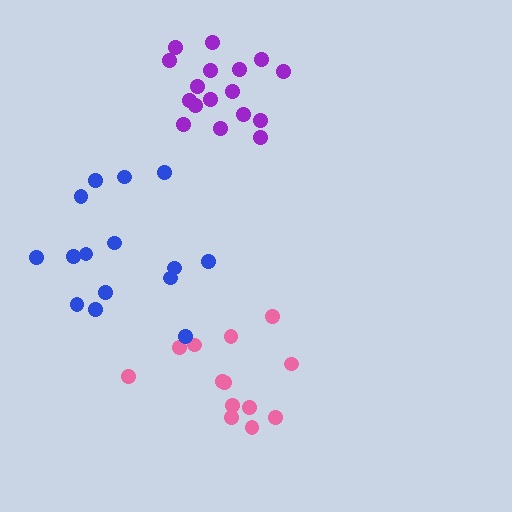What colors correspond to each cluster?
The clusters are colored: pink, blue, purple.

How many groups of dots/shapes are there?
There are 3 groups.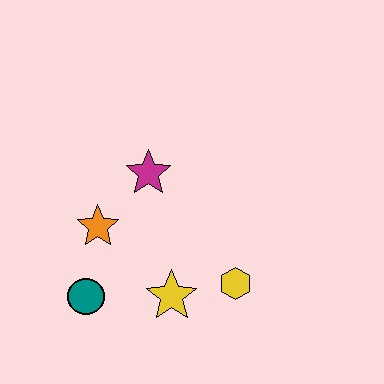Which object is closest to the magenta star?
The orange star is closest to the magenta star.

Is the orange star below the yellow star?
No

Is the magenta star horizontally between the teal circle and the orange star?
No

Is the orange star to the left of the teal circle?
No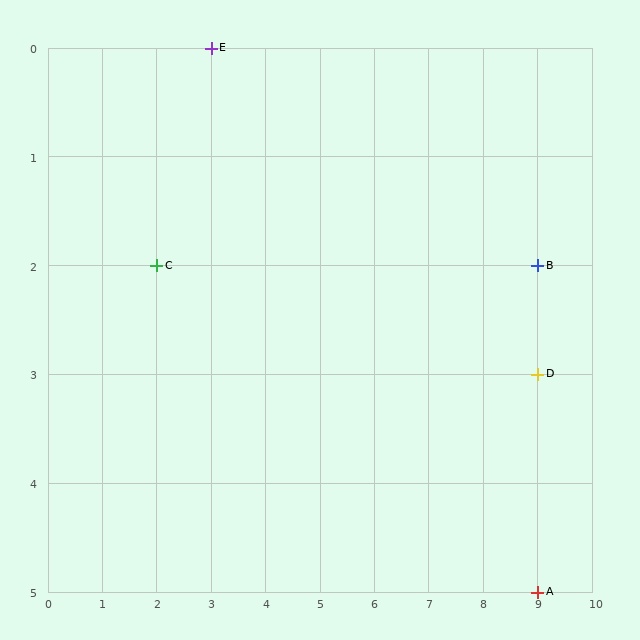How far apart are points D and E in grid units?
Points D and E are 6 columns and 3 rows apart (about 6.7 grid units diagonally).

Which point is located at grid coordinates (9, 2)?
Point B is at (9, 2).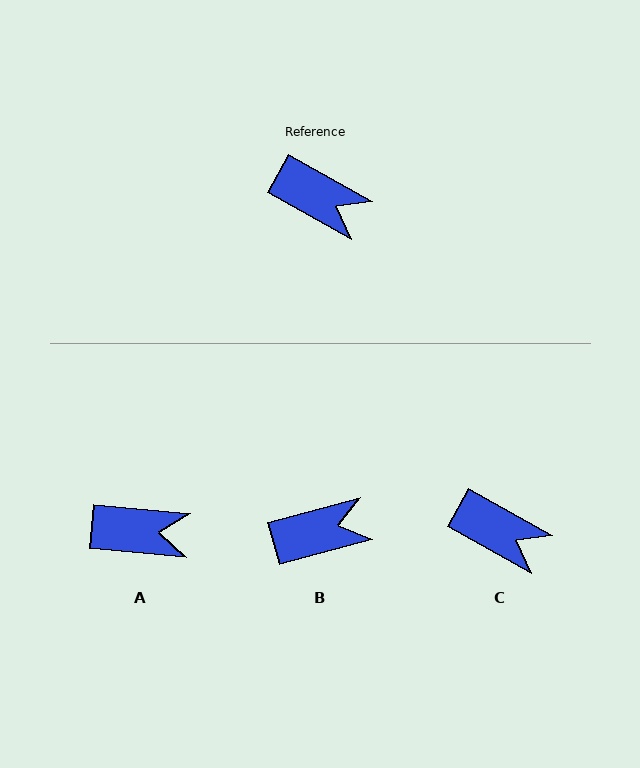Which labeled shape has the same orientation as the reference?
C.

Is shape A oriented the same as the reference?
No, it is off by about 23 degrees.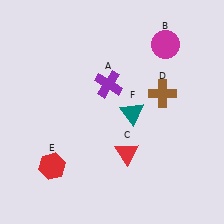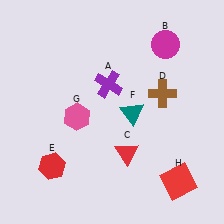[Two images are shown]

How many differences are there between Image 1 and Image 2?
There are 2 differences between the two images.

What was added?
A pink hexagon (G), a red square (H) were added in Image 2.